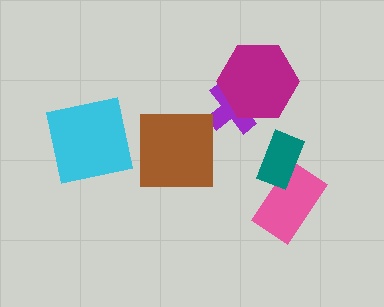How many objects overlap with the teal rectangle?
1 object overlaps with the teal rectangle.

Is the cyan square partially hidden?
No, no other shape covers it.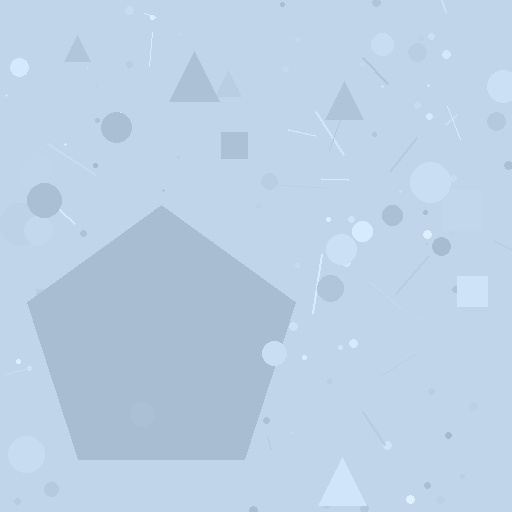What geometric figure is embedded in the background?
A pentagon is embedded in the background.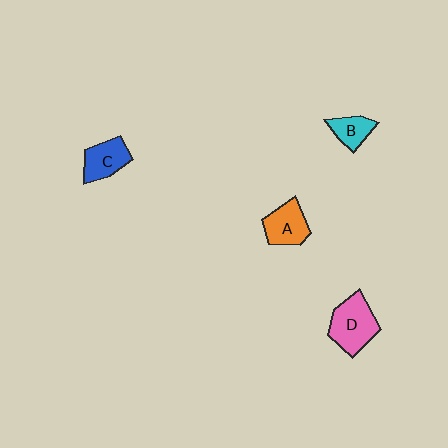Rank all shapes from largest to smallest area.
From largest to smallest: D (pink), A (orange), C (blue), B (cyan).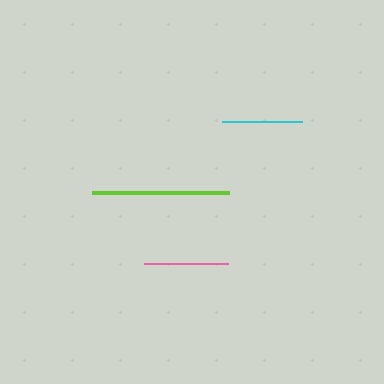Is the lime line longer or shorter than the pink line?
The lime line is longer than the pink line.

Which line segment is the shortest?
The cyan line is the shortest at approximately 80 pixels.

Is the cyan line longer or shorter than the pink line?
The pink line is longer than the cyan line.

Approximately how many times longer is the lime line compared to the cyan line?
The lime line is approximately 1.7 times the length of the cyan line.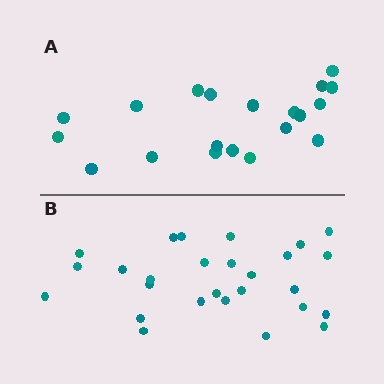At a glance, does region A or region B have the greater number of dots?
Region B (the bottom region) has more dots.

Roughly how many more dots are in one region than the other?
Region B has roughly 8 or so more dots than region A.